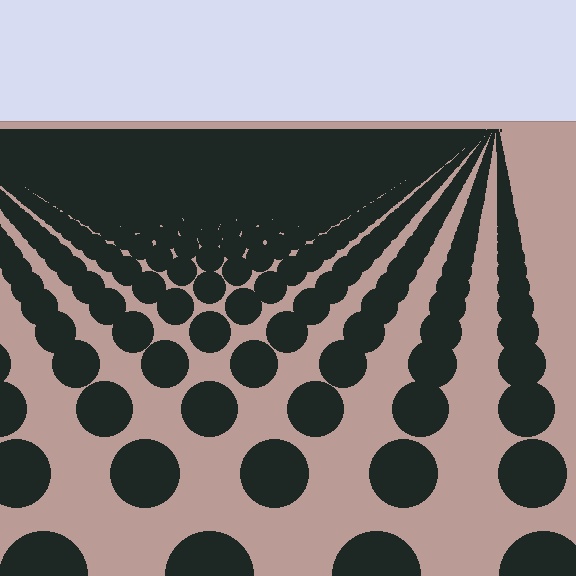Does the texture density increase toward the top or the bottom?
Density increases toward the top.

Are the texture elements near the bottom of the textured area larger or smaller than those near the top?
Larger. Near the bottom, elements are closer to the viewer and appear at a bigger on-screen size.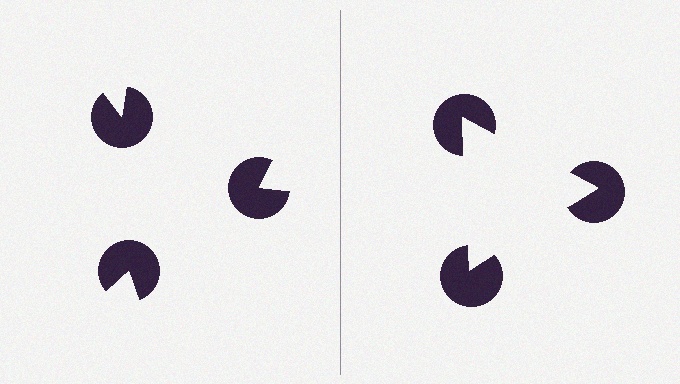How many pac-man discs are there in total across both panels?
6 — 3 on each side.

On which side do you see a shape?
An illusory triangle appears on the right side. On the left side the wedge cuts are rotated, so no coherent shape forms.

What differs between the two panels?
The pac-man discs are positioned identically on both sides; only the wedge orientations differ. On the right they align to a triangle; on the left they are misaligned.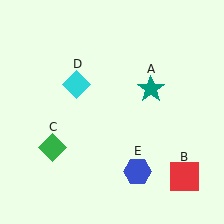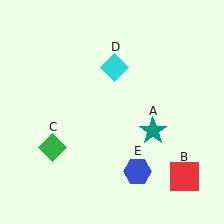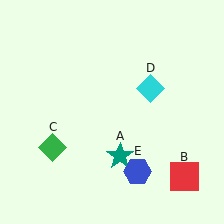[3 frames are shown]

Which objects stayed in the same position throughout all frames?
Red square (object B) and green diamond (object C) and blue hexagon (object E) remained stationary.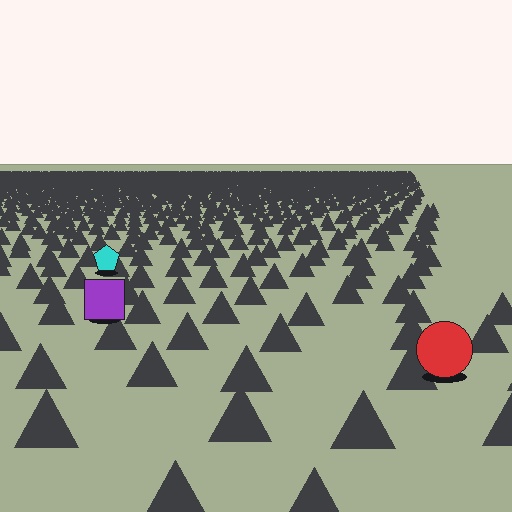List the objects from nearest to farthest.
From nearest to farthest: the red circle, the purple square, the cyan pentagon.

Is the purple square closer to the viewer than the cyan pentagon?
Yes. The purple square is closer — you can tell from the texture gradient: the ground texture is coarser near it.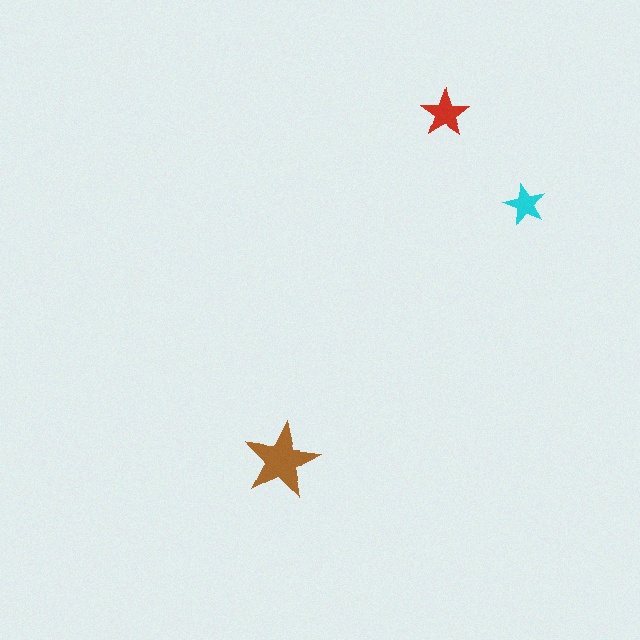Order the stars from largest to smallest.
the brown one, the red one, the cyan one.